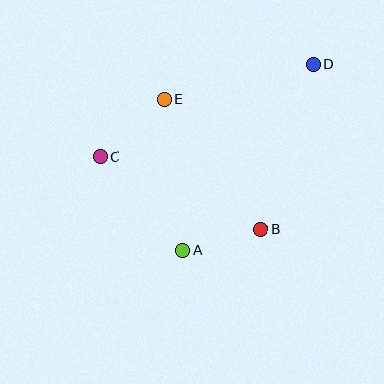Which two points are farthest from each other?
Points C and D are farthest from each other.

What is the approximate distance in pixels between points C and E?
The distance between C and E is approximately 86 pixels.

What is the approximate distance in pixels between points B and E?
The distance between B and E is approximately 162 pixels.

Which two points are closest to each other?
Points A and B are closest to each other.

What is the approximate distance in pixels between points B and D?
The distance between B and D is approximately 173 pixels.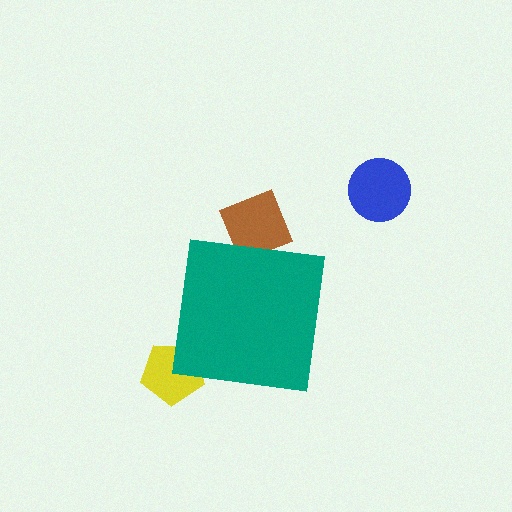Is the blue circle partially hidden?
No, the blue circle is fully visible.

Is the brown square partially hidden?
Yes, the brown square is partially hidden behind the teal square.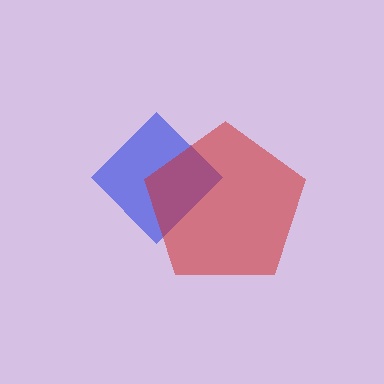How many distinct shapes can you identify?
There are 2 distinct shapes: a blue diamond, a red pentagon.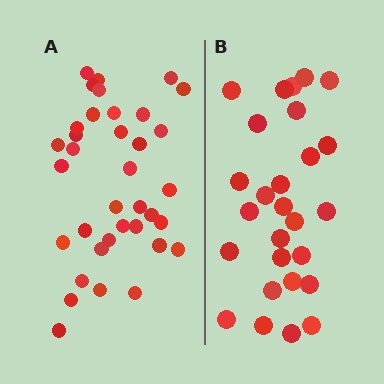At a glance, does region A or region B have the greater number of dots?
Region A (the left region) has more dots.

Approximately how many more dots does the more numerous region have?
Region A has roughly 8 or so more dots than region B.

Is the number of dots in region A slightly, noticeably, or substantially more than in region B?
Region A has noticeably more, but not dramatically so. The ratio is roughly 1.3 to 1.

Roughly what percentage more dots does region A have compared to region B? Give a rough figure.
About 35% more.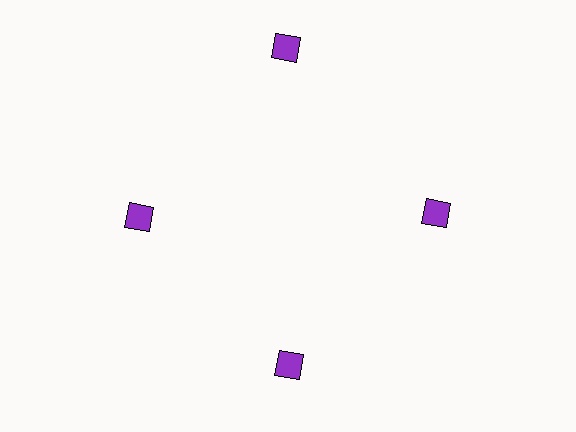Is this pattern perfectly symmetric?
No. The 4 purple diamonds are arranged in a ring, but one element near the 12 o'clock position is pushed outward from the center, breaking the 4-fold rotational symmetry.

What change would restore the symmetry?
The symmetry would be restored by moving it inward, back onto the ring so that all 4 diamonds sit at equal angles and equal distance from the center.